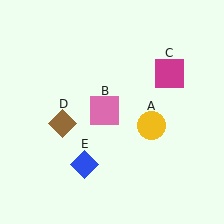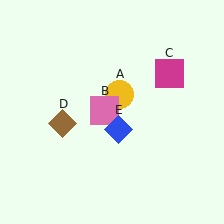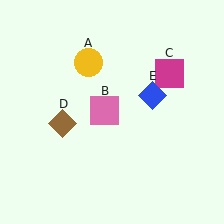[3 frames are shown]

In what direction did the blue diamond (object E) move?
The blue diamond (object E) moved up and to the right.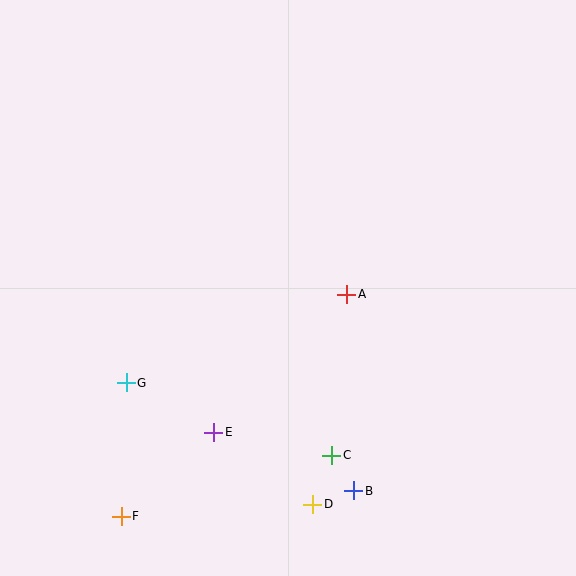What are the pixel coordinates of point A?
Point A is at (347, 294).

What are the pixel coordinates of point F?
Point F is at (121, 516).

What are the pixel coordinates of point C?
Point C is at (332, 455).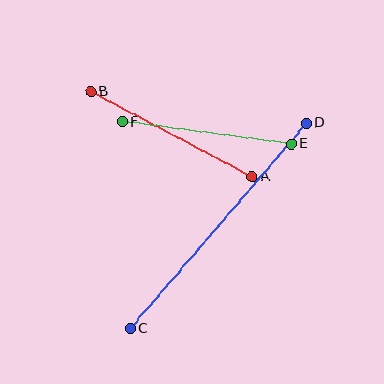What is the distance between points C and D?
The distance is approximately 271 pixels.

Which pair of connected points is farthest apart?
Points C and D are farthest apart.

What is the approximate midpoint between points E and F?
The midpoint is at approximately (207, 133) pixels.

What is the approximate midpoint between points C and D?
The midpoint is at approximately (218, 226) pixels.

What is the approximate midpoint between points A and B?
The midpoint is at approximately (172, 134) pixels.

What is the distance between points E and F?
The distance is approximately 171 pixels.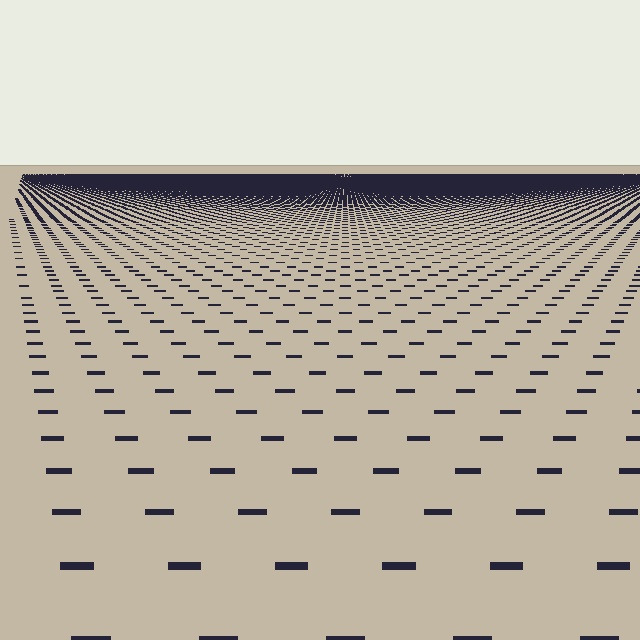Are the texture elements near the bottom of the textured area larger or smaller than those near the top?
Larger. Near the bottom, elements are closer to the viewer and appear at a bigger on-screen size.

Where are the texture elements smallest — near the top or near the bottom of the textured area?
Near the top.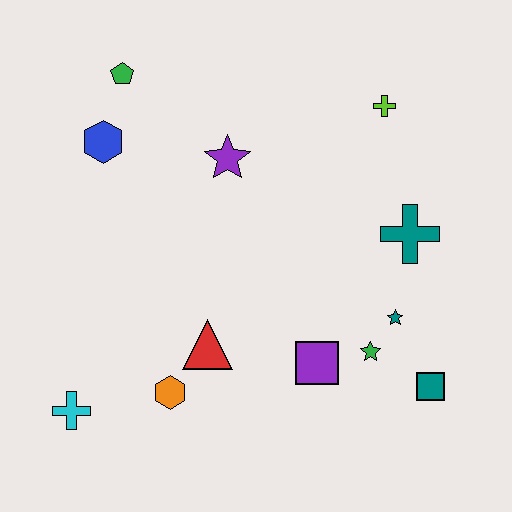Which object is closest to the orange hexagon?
The red triangle is closest to the orange hexagon.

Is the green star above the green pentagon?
No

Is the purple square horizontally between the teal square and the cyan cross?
Yes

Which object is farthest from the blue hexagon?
The teal square is farthest from the blue hexagon.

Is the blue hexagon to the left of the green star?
Yes